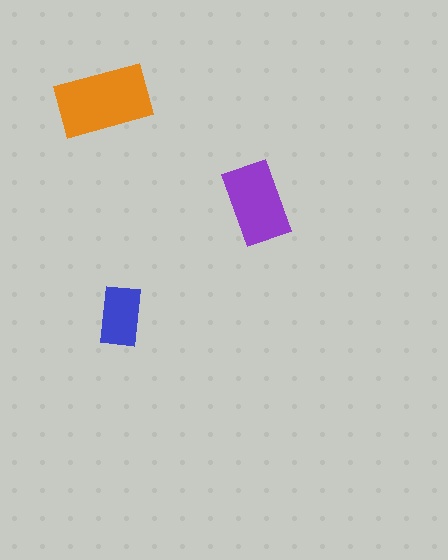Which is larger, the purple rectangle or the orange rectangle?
The orange one.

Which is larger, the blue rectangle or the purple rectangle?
The purple one.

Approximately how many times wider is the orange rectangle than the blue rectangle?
About 1.5 times wider.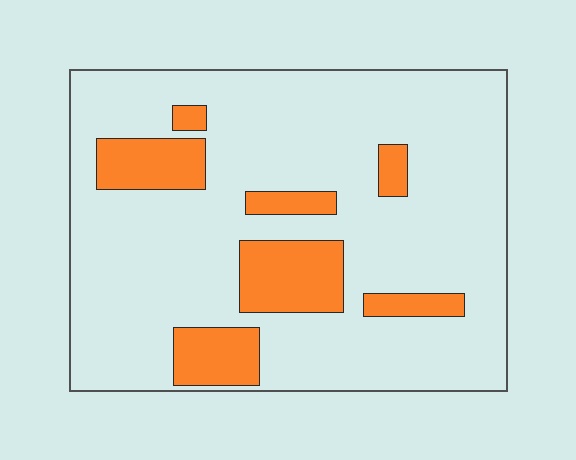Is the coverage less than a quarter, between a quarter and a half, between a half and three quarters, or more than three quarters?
Less than a quarter.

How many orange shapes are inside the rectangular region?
7.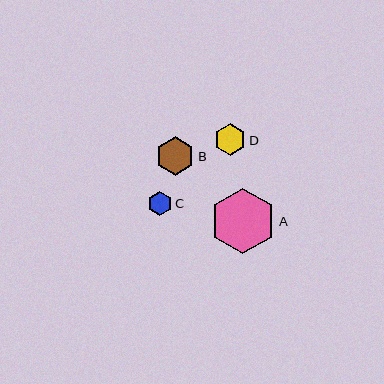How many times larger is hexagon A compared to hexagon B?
Hexagon A is approximately 1.7 times the size of hexagon B.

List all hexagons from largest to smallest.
From largest to smallest: A, B, D, C.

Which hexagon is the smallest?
Hexagon C is the smallest with a size of approximately 24 pixels.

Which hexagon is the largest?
Hexagon A is the largest with a size of approximately 66 pixels.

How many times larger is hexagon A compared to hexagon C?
Hexagon A is approximately 2.7 times the size of hexagon C.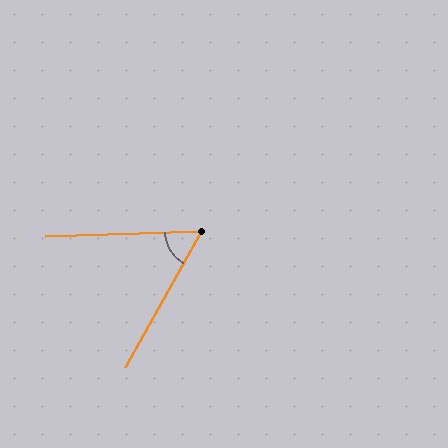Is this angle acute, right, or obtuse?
It is acute.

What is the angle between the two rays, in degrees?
Approximately 59 degrees.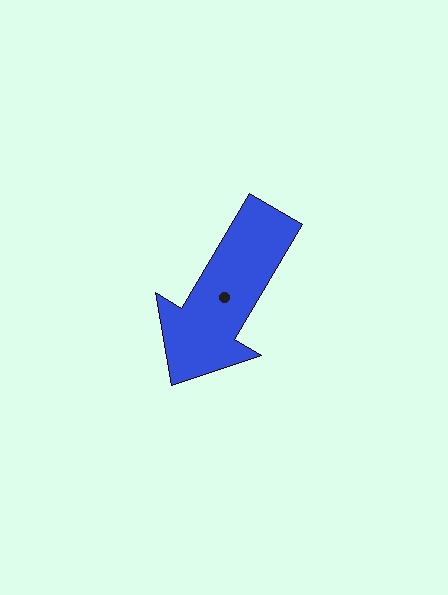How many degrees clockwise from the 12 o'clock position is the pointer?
Approximately 211 degrees.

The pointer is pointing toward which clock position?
Roughly 7 o'clock.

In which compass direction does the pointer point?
Southwest.